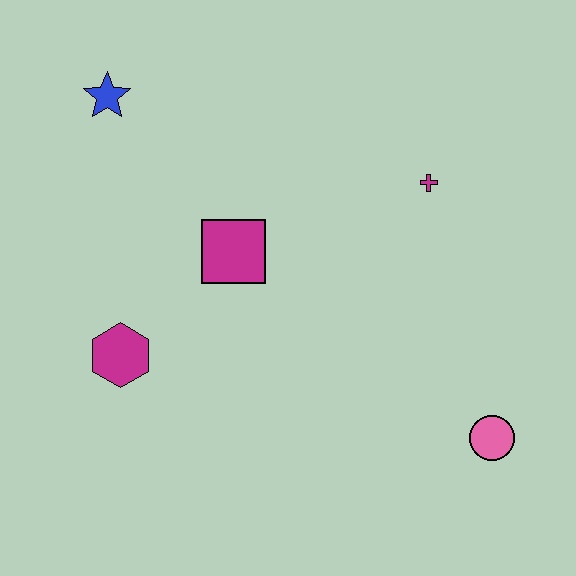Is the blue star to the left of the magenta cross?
Yes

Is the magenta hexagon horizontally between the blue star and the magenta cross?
Yes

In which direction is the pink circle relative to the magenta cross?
The pink circle is below the magenta cross.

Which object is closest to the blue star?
The magenta square is closest to the blue star.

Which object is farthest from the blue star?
The pink circle is farthest from the blue star.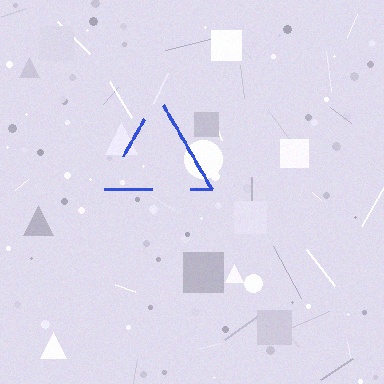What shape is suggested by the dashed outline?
The dashed outline suggests a triangle.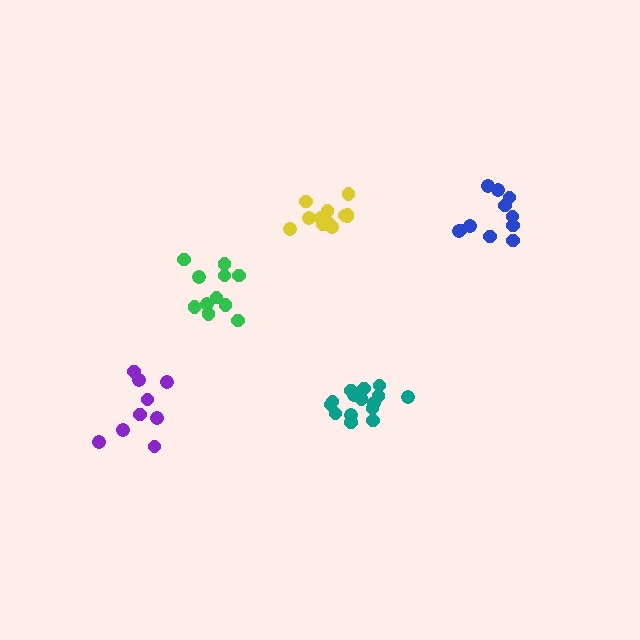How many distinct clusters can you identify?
There are 5 distinct clusters.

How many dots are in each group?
Group 1: 9 dots, Group 2: 13 dots, Group 3: 11 dots, Group 4: 11 dots, Group 5: 15 dots (59 total).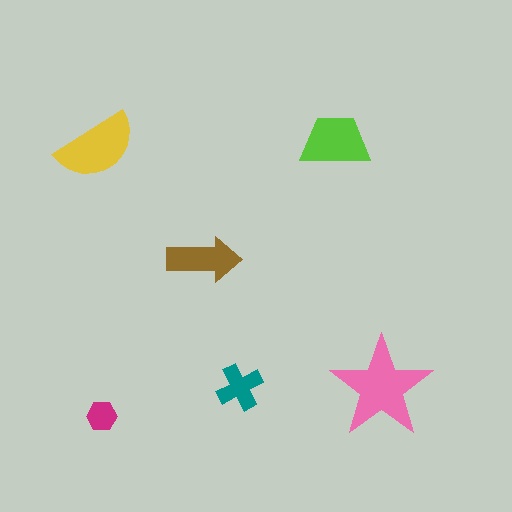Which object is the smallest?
The magenta hexagon.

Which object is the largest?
The pink star.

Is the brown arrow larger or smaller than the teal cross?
Larger.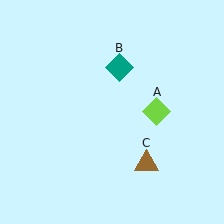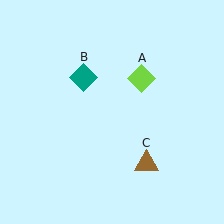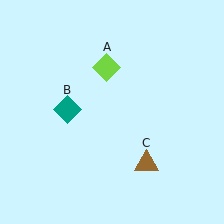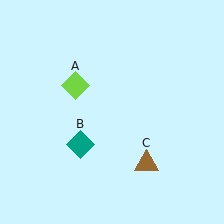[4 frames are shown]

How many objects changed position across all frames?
2 objects changed position: lime diamond (object A), teal diamond (object B).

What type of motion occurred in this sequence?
The lime diamond (object A), teal diamond (object B) rotated counterclockwise around the center of the scene.